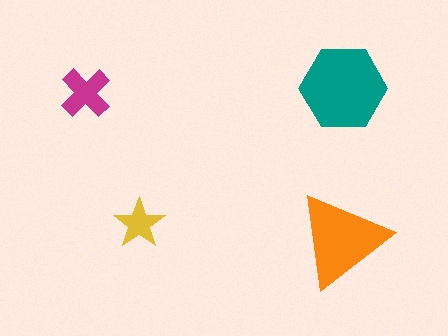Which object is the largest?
The teal hexagon.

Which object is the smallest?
The yellow star.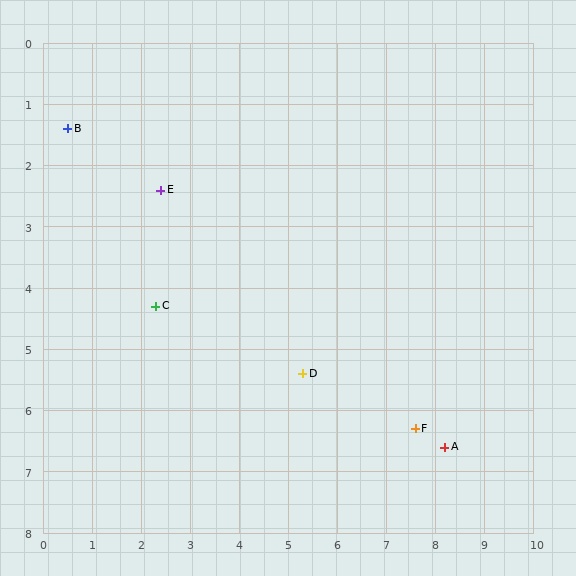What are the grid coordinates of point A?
Point A is at approximately (8.2, 6.6).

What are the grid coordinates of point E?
Point E is at approximately (2.4, 2.4).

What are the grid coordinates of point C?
Point C is at approximately (2.3, 4.3).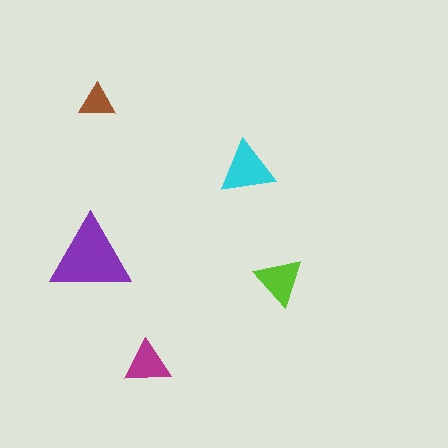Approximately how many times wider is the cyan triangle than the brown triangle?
About 1.5 times wider.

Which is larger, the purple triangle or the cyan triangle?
The purple one.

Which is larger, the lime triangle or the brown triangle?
The lime one.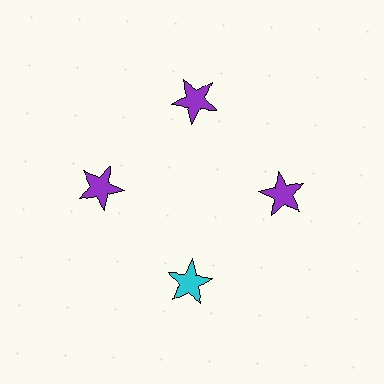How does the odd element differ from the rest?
It has a different color: cyan instead of purple.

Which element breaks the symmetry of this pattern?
The cyan star at roughly the 6 o'clock position breaks the symmetry. All other shapes are purple stars.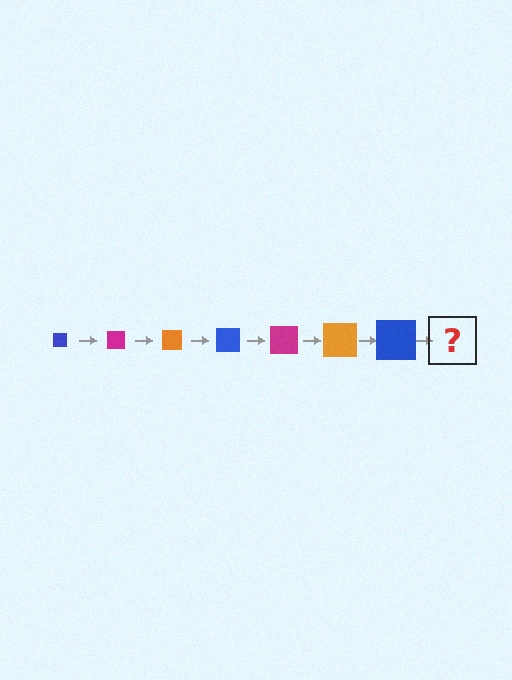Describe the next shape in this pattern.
It should be a magenta square, larger than the previous one.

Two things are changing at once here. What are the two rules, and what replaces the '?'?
The two rules are that the square grows larger each step and the color cycles through blue, magenta, and orange. The '?' should be a magenta square, larger than the previous one.